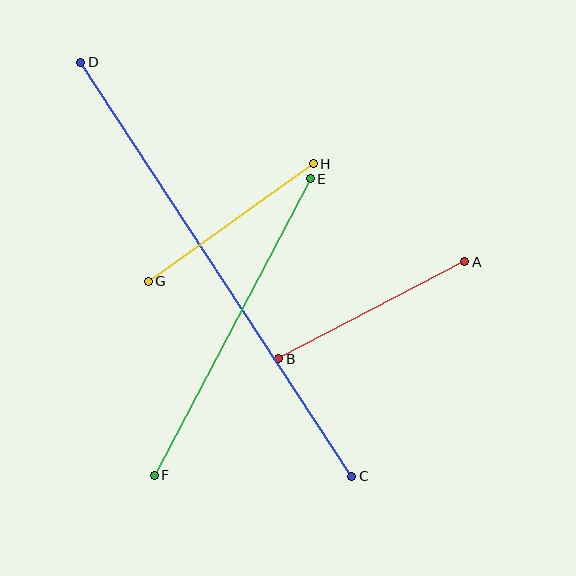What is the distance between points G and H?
The distance is approximately 203 pixels.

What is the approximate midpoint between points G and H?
The midpoint is at approximately (231, 223) pixels.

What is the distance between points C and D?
The distance is approximately 494 pixels.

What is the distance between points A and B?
The distance is approximately 209 pixels.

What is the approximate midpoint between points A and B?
The midpoint is at approximately (372, 310) pixels.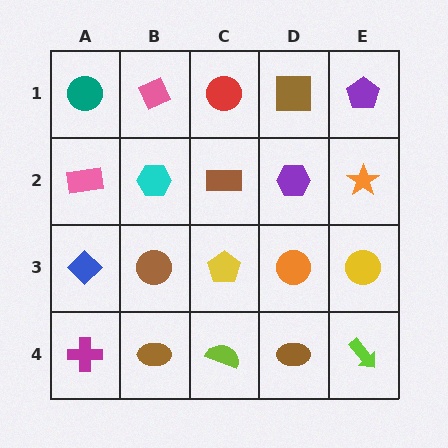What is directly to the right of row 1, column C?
A brown square.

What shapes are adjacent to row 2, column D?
A brown square (row 1, column D), an orange circle (row 3, column D), a brown rectangle (row 2, column C), an orange star (row 2, column E).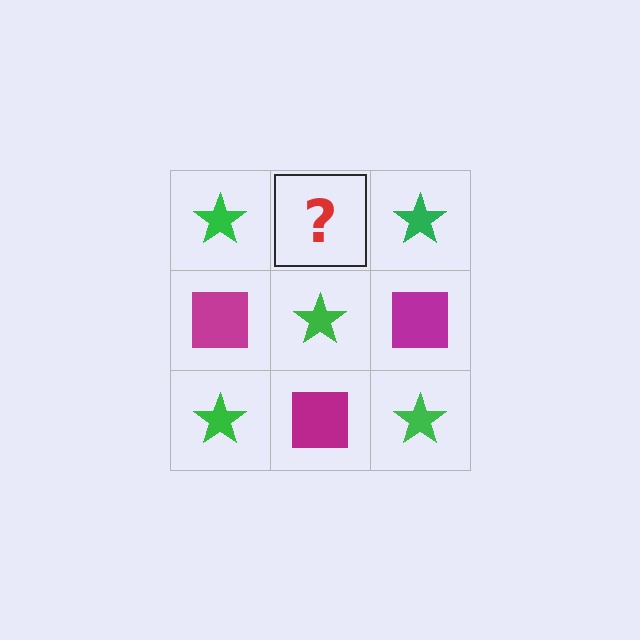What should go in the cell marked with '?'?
The missing cell should contain a magenta square.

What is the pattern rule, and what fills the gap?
The rule is that it alternates green star and magenta square in a checkerboard pattern. The gap should be filled with a magenta square.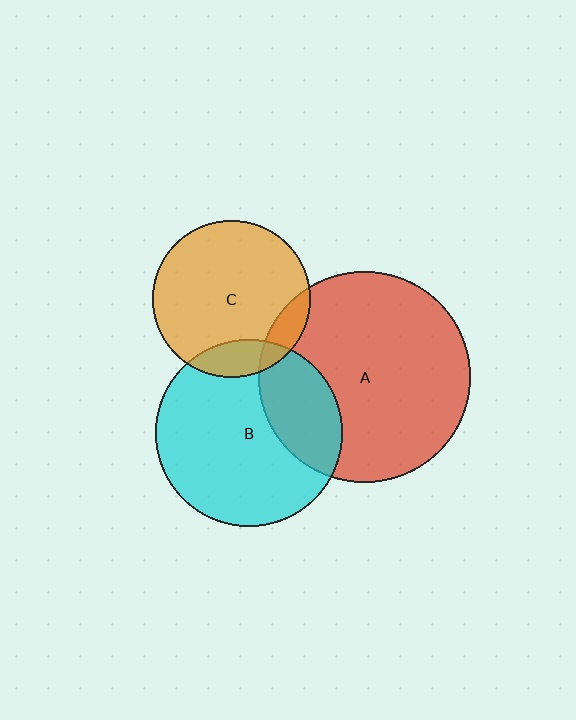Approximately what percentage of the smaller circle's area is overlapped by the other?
Approximately 25%.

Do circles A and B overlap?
Yes.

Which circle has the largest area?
Circle A (red).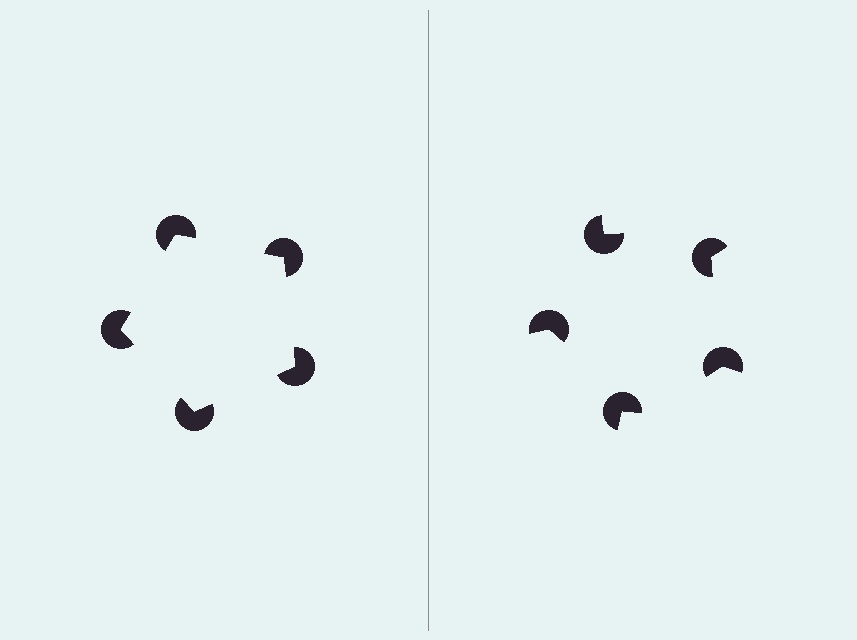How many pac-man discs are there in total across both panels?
10 — 5 on each side.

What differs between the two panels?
The pac-man discs are positioned identically on both sides; only the wedge orientations differ. On the left they align to a pentagon; on the right they are misaligned.